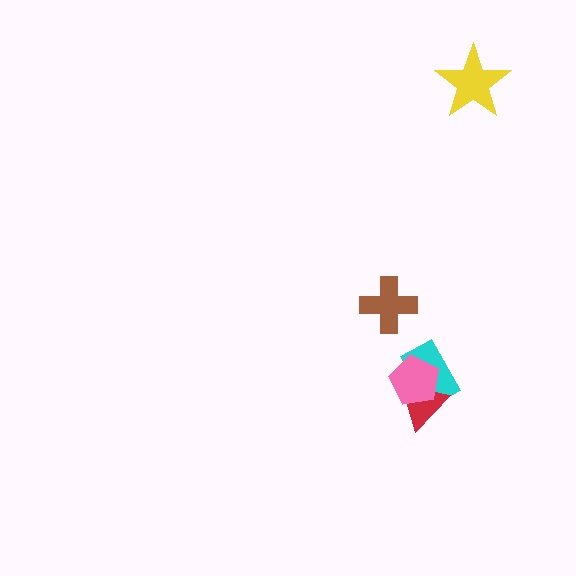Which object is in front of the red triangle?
The pink pentagon is in front of the red triangle.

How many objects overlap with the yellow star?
0 objects overlap with the yellow star.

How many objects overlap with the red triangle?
2 objects overlap with the red triangle.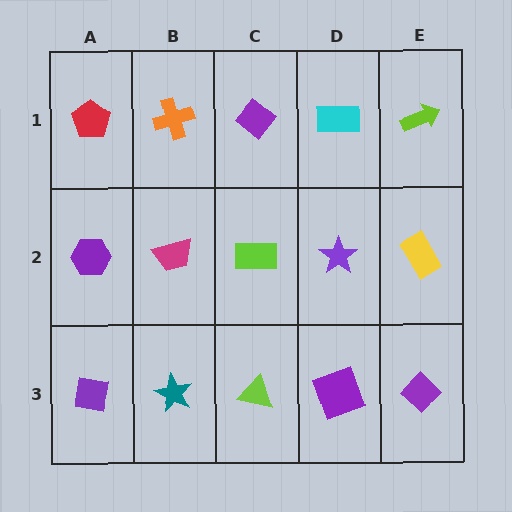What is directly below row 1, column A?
A purple hexagon.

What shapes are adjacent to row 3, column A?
A purple hexagon (row 2, column A), a teal star (row 3, column B).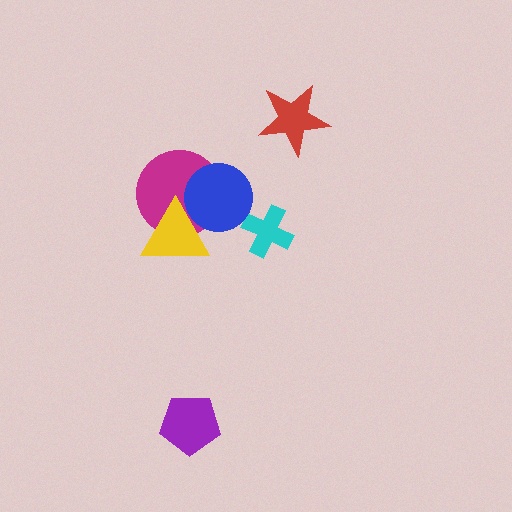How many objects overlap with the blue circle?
2 objects overlap with the blue circle.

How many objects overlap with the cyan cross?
0 objects overlap with the cyan cross.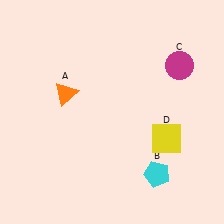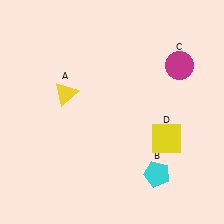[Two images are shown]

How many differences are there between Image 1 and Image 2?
There is 1 difference between the two images.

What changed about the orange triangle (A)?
In Image 1, A is orange. In Image 2, it changed to yellow.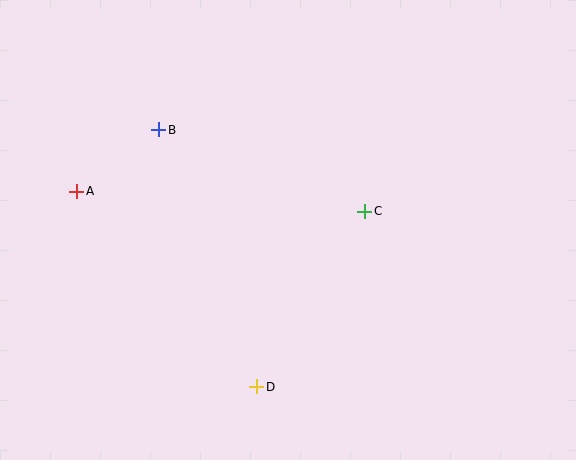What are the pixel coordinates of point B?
Point B is at (158, 130).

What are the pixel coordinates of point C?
Point C is at (365, 211).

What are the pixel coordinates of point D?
Point D is at (257, 387).